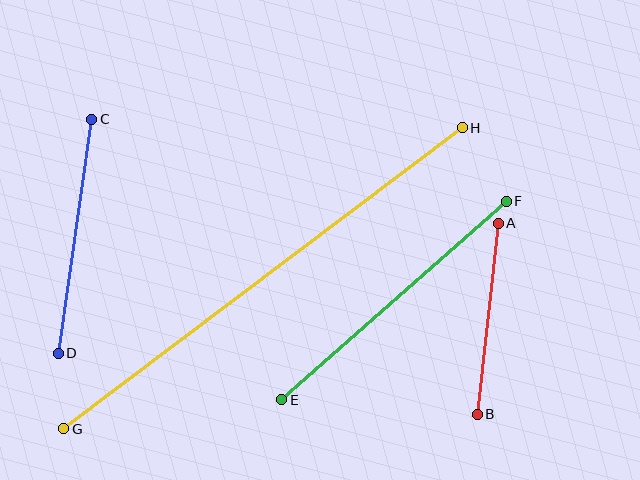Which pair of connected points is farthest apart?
Points G and H are farthest apart.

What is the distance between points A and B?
The distance is approximately 192 pixels.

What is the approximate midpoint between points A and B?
The midpoint is at approximately (488, 319) pixels.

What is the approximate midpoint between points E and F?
The midpoint is at approximately (394, 301) pixels.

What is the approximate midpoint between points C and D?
The midpoint is at approximately (75, 236) pixels.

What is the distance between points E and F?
The distance is approximately 300 pixels.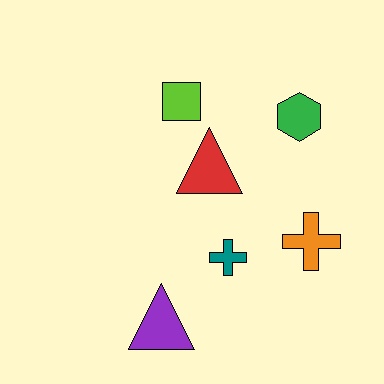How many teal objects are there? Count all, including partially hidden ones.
There is 1 teal object.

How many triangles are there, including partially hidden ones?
There are 2 triangles.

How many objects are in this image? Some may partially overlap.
There are 6 objects.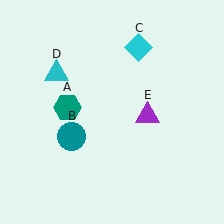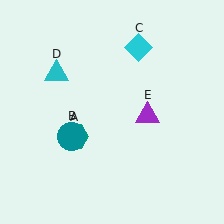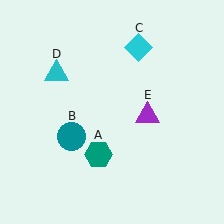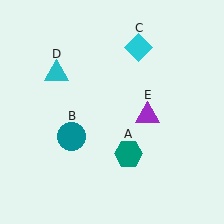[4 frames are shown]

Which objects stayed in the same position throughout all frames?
Teal circle (object B) and cyan diamond (object C) and cyan triangle (object D) and purple triangle (object E) remained stationary.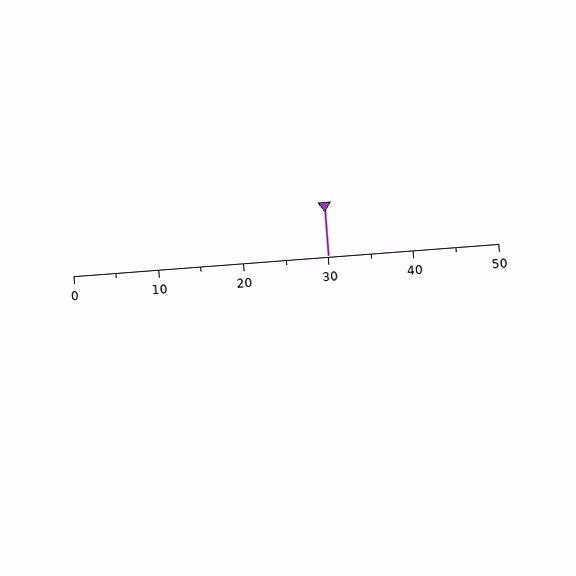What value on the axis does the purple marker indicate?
The marker indicates approximately 30.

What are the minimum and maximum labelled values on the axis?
The axis runs from 0 to 50.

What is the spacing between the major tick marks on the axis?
The major ticks are spaced 10 apart.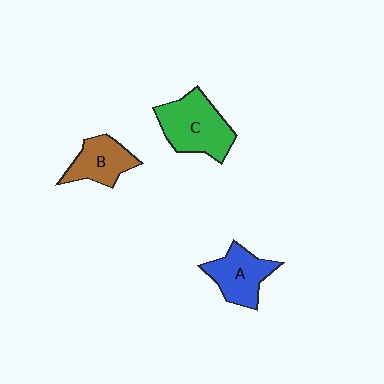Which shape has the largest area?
Shape C (green).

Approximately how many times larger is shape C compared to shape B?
Approximately 1.5 times.